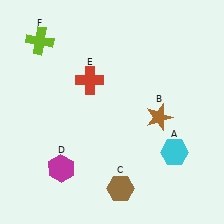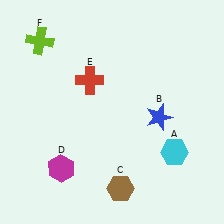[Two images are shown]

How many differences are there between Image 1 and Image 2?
There is 1 difference between the two images.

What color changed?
The star (B) changed from brown in Image 1 to blue in Image 2.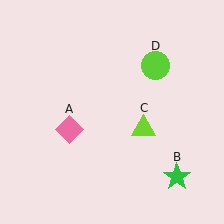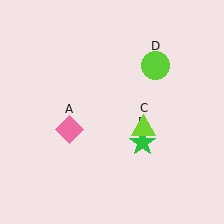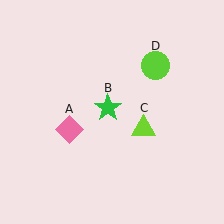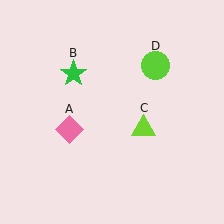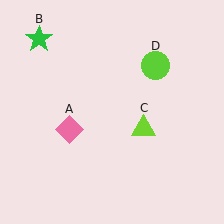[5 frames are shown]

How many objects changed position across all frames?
1 object changed position: green star (object B).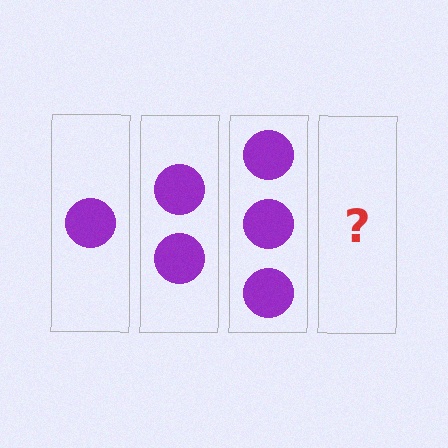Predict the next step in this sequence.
The next step is 4 circles.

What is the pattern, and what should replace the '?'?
The pattern is that each step adds one more circle. The '?' should be 4 circles.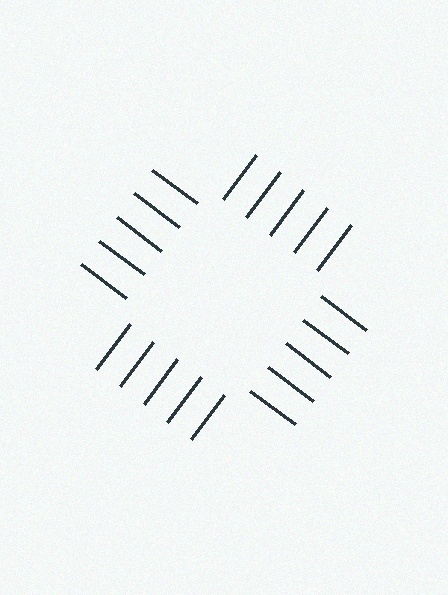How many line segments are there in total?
20 — 5 along each of the 4 edges.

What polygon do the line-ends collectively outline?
An illusory square — the line segments terminate on its edges but no continuous stroke is drawn.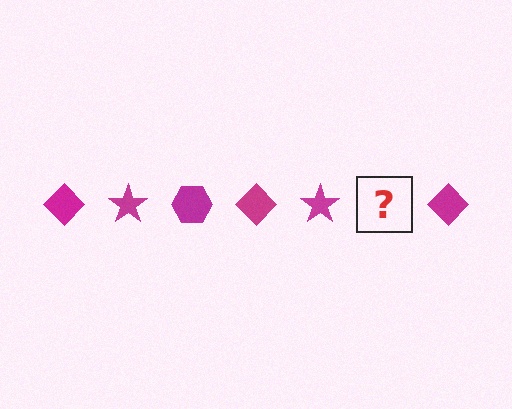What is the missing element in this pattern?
The missing element is a magenta hexagon.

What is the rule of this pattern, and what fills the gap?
The rule is that the pattern cycles through diamond, star, hexagon shapes in magenta. The gap should be filled with a magenta hexagon.